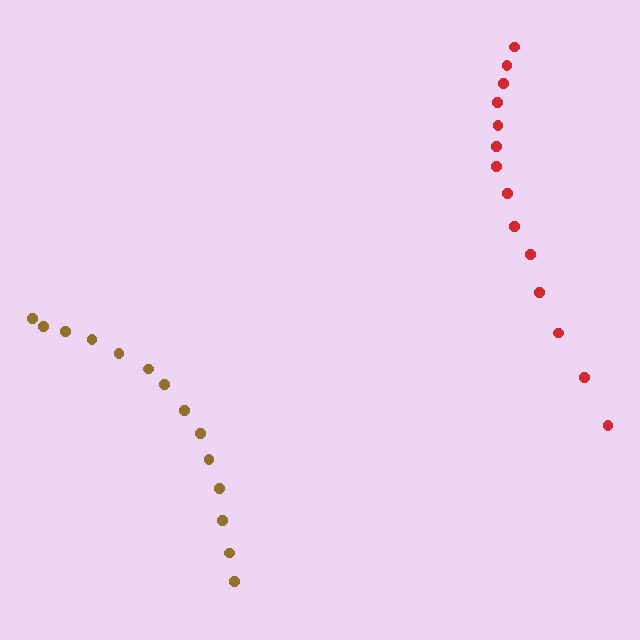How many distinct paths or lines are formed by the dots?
There are 2 distinct paths.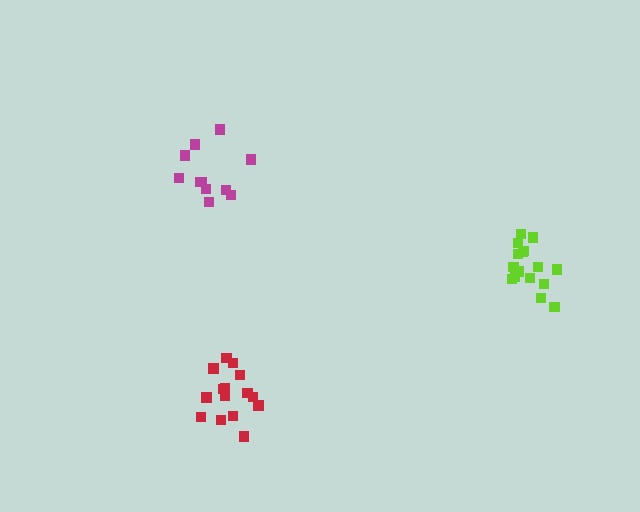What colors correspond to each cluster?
The clusters are colored: magenta, red, lime.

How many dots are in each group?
Group 1: 11 dots, Group 2: 15 dots, Group 3: 16 dots (42 total).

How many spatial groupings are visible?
There are 3 spatial groupings.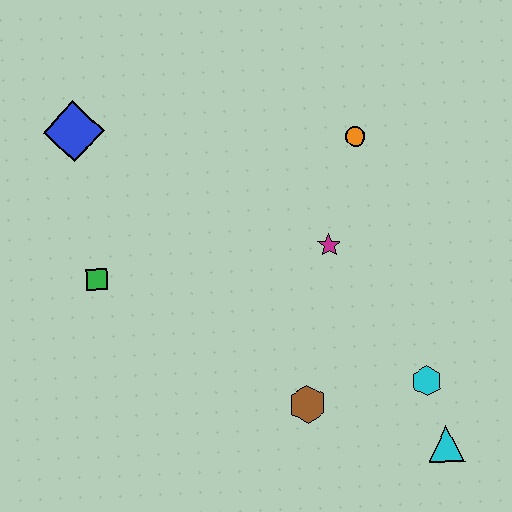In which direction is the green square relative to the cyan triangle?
The green square is to the left of the cyan triangle.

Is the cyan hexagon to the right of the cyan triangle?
No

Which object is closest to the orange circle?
The magenta star is closest to the orange circle.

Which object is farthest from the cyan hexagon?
The blue diamond is farthest from the cyan hexagon.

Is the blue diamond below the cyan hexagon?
No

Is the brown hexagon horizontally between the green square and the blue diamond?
No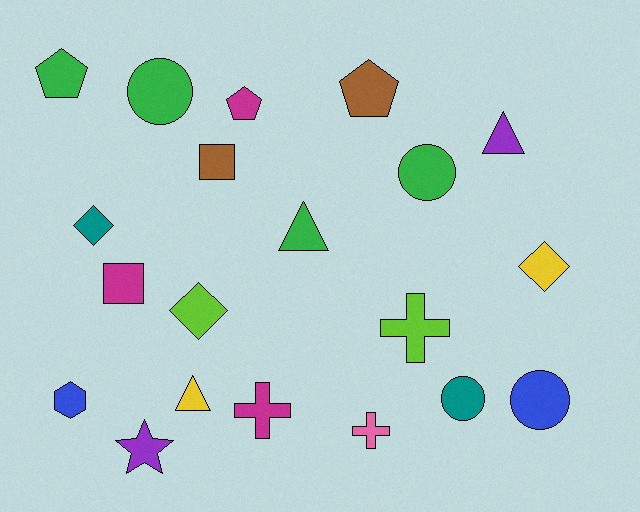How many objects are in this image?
There are 20 objects.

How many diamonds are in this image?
There are 3 diamonds.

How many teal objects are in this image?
There are 2 teal objects.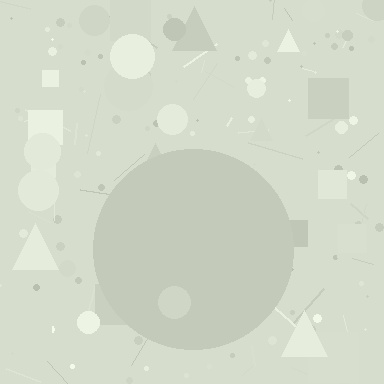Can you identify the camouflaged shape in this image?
The camouflaged shape is a circle.